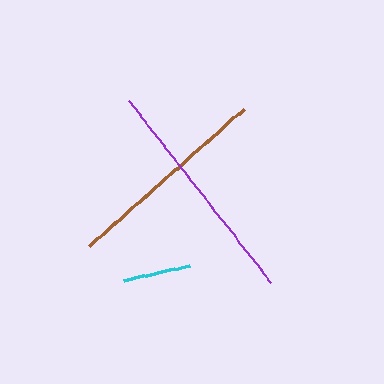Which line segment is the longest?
The purple line is the longest at approximately 231 pixels.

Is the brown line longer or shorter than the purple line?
The purple line is longer than the brown line.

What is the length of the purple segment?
The purple segment is approximately 231 pixels long.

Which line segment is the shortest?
The cyan line is the shortest at approximately 67 pixels.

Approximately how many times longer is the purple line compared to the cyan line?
The purple line is approximately 3.4 times the length of the cyan line.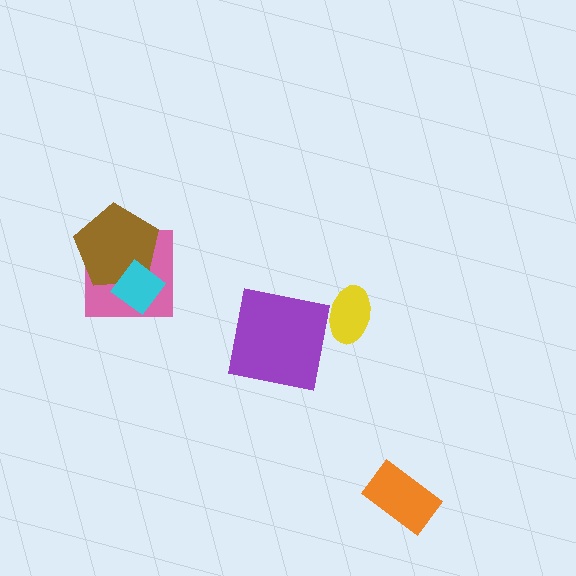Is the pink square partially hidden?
Yes, it is partially covered by another shape.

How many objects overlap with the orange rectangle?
0 objects overlap with the orange rectangle.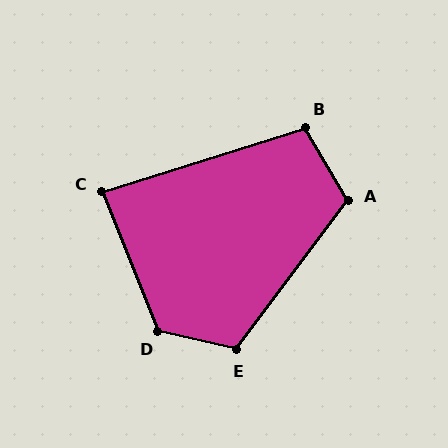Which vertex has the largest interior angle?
D, at approximately 125 degrees.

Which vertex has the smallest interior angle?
C, at approximately 86 degrees.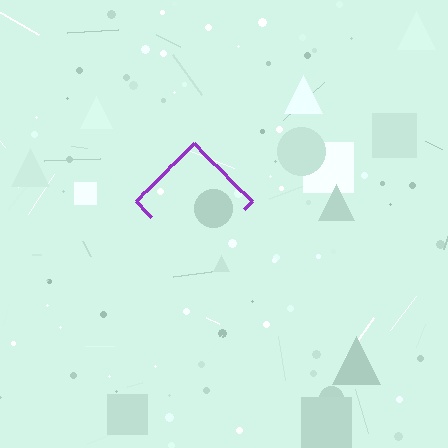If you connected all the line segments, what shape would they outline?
They would outline a diamond.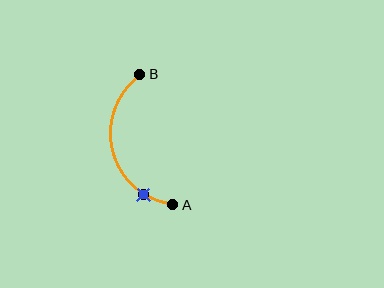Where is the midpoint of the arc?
The arc midpoint is the point on the curve farthest from the straight line joining A and B. It sits to the left of that line.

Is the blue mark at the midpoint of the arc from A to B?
No. The blue mark lies on the arc but is closer to endpoint A. The arc midpoint would be at the point on the curve equidistant along the arc from both A and B.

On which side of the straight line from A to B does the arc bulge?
The arc bulges to the left of the straight line connecting A and B.